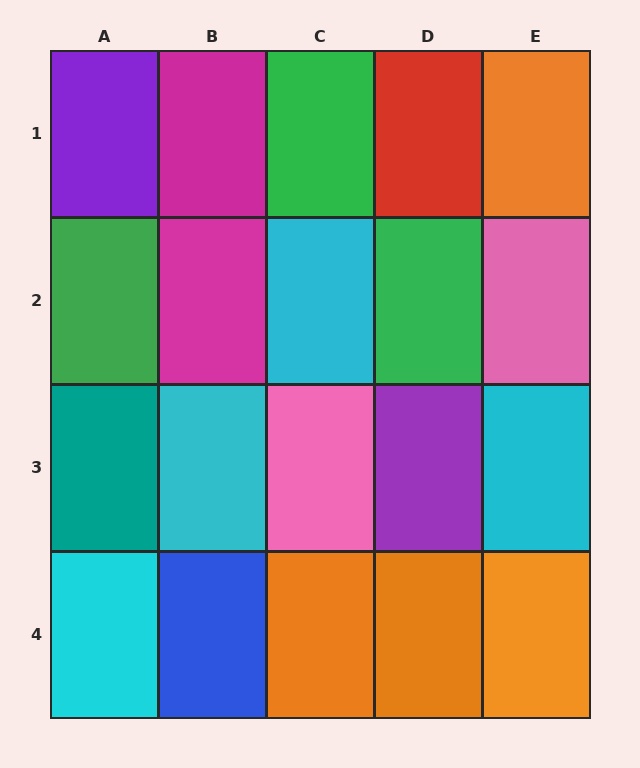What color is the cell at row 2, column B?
Magenta.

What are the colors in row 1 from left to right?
Purple, magenta, green, red, orange.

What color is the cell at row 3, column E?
Cyan.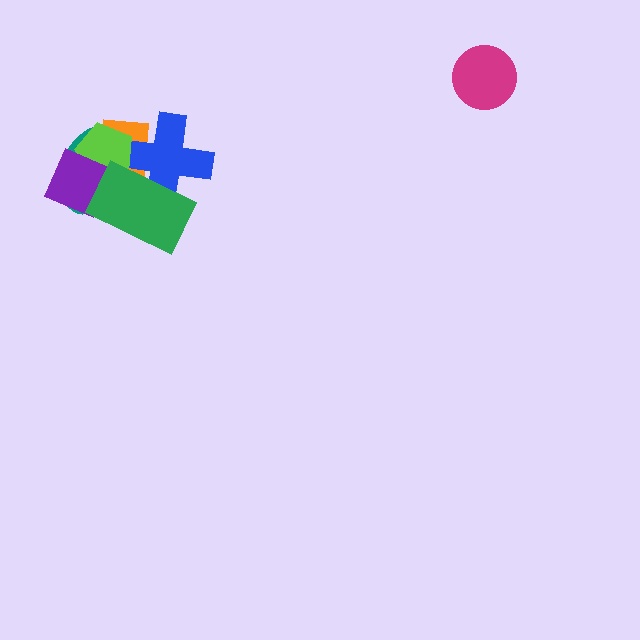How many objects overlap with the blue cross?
4 objects overlap with the blue cross.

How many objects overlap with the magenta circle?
0 objects overlap with the magenta circle.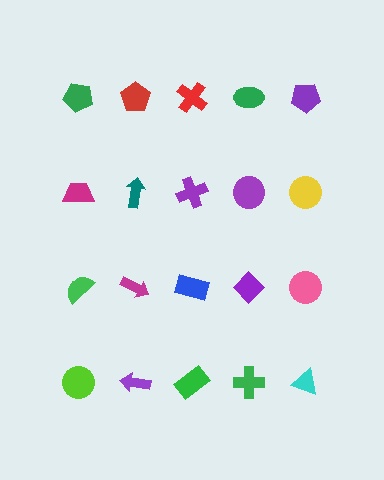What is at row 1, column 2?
A red pentagon.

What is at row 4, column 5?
A cyan triangle.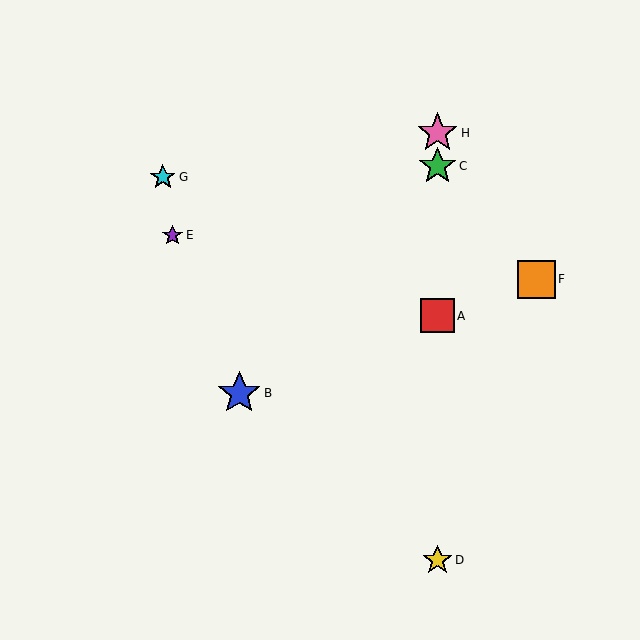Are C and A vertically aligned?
Yes, both are at x≈437.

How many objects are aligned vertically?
4 objects (A, C, D, H) are aligned vertically.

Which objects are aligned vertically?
Objects A, C, D, H are aligned vertically.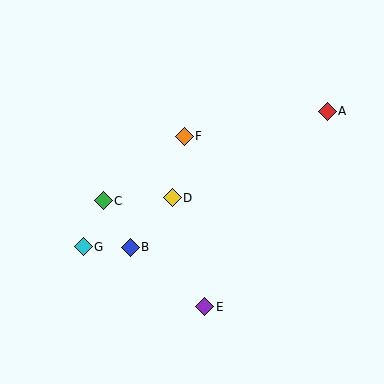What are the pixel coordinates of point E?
Point E is at (205, 307).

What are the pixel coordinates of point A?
Point A is at (327, 111).